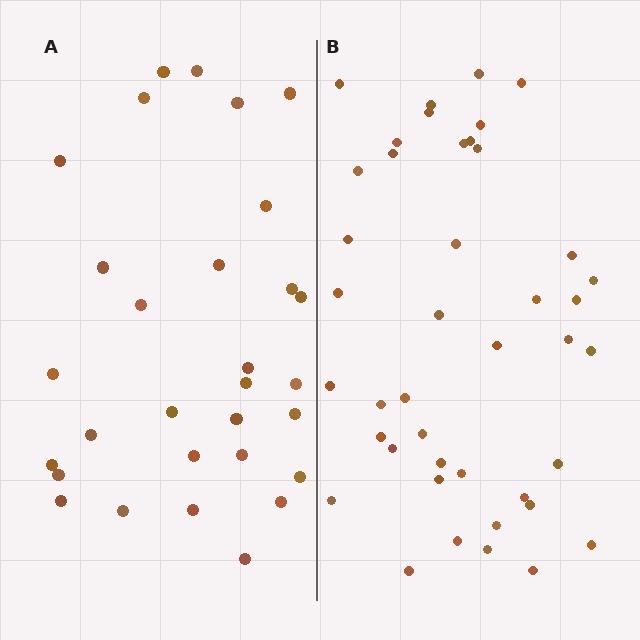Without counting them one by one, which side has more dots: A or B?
Region B (the right region) has more dots.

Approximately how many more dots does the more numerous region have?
Region B has roughly 12 or so more dots than region A.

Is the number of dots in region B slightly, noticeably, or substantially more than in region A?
Region B has noticeably more, but not dramatically so. The ratio is roughly 1.4 to 1.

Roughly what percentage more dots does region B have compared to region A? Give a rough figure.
About 40% more.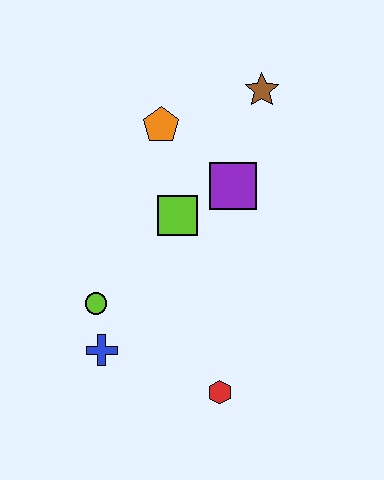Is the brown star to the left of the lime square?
No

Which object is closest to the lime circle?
The blue cross is closest to the lime circle.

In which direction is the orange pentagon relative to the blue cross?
The orange pentagon is above the blue cross.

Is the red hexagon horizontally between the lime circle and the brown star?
Yes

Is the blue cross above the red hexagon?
Yes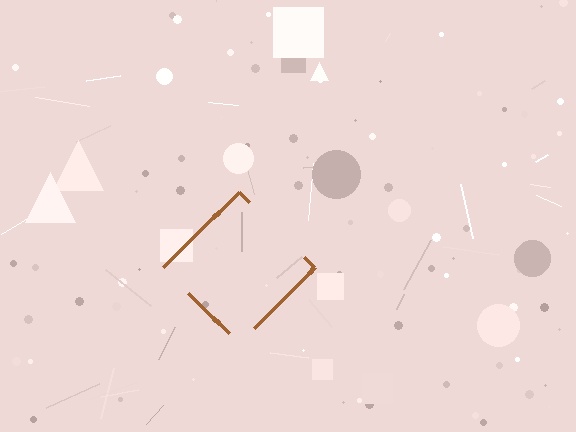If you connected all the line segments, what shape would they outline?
They would outline a diamond.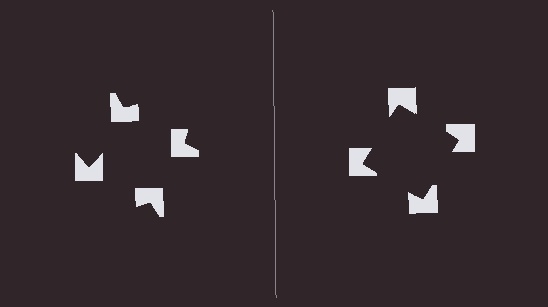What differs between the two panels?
The notched squares are positioned identically on both sides; only the wedge orientations differ. On the right they align to a square; on the left they are misaligned.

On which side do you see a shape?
An illusory square appears on the right side. On the left side the wedge cuts are rotated, so no coherent shape forms.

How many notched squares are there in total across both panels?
8 — 4 on each side.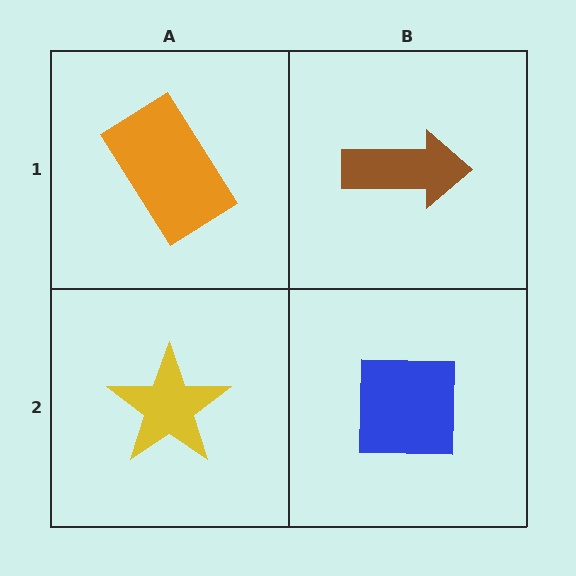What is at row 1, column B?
A brown arrow.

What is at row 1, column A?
An orange rectangle.